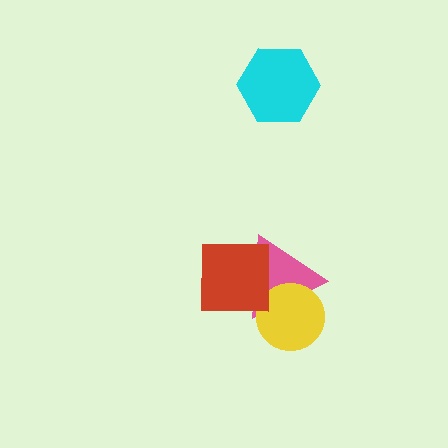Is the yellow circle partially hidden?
Yes, it is partially covered by another shape.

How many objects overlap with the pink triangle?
2 objects overlap with the pink triangle.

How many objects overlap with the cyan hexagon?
0 objects overlap with the cyan hexagon.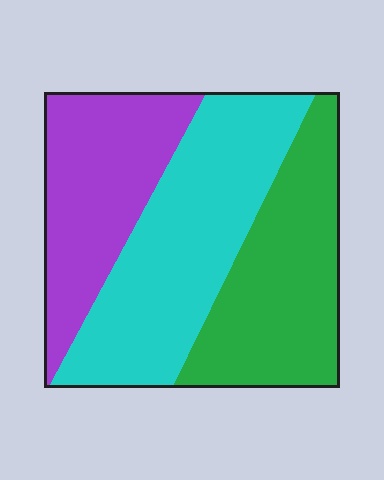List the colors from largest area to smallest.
From largest to smallest: cyan, green, purple.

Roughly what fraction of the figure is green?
Green takes up about one third (1/3) of the figure.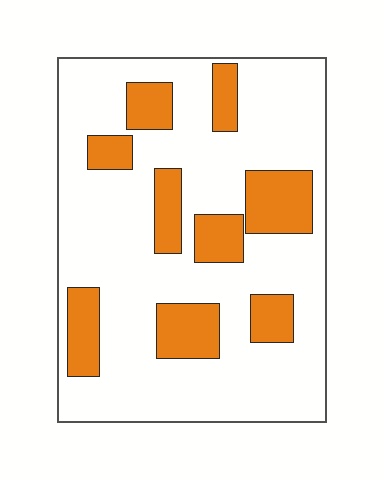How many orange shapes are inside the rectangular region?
9.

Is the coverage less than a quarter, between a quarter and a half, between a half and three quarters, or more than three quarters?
Less than a quarter.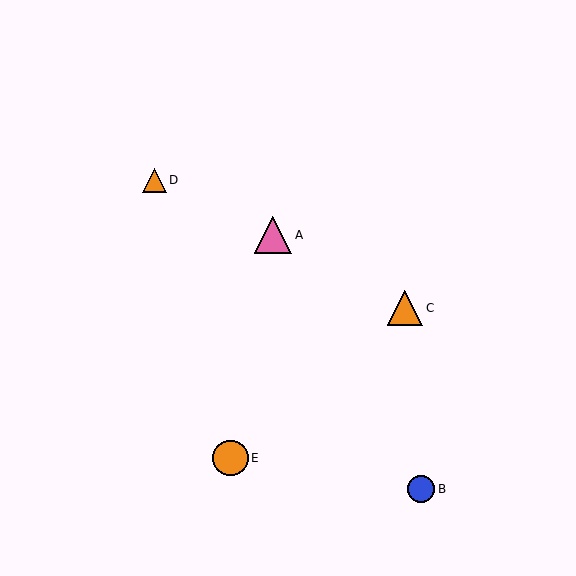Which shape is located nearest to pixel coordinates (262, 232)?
The pink triangle (labeled A) at (273, 235) is nearest to that location.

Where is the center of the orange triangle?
The center of the orange triangle is at (405, 308).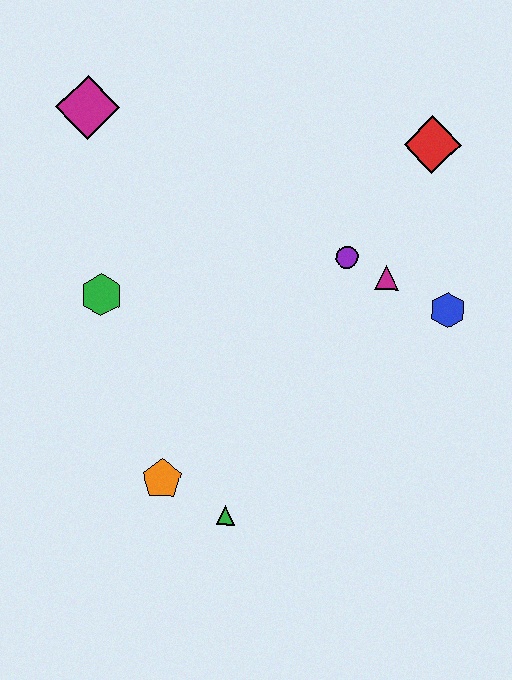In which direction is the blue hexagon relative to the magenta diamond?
The blue hexagon is to the right of the magenta diamond.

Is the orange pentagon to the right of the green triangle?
No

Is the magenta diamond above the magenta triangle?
Yes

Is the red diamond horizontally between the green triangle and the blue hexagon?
Yes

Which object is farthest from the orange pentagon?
The red diamond is farthest from the orange pentagon.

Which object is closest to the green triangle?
The orange pentagon is closest to the green triangle.